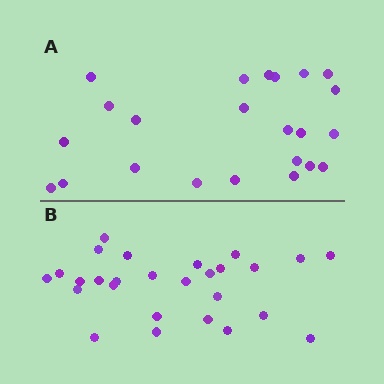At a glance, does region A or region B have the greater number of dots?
Region B (the bottom region) has more dots.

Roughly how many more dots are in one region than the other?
Region B has about 4 more dots than region A.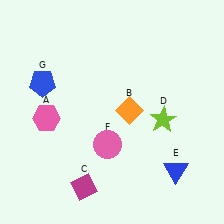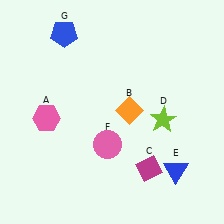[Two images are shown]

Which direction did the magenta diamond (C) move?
The magenta diamond (C) moved right.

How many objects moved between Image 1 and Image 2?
2 objects moved between the two images.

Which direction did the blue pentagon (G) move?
The blue pentagon (G) moved up.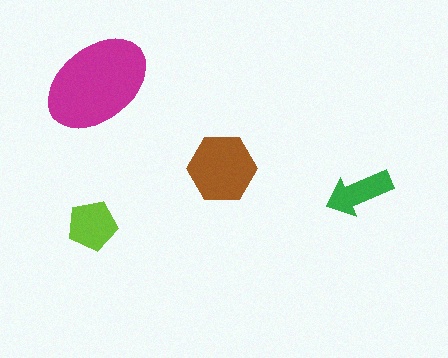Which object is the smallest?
The green arrow.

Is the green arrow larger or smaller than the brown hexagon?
Smaller.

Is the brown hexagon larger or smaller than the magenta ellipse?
Smaller.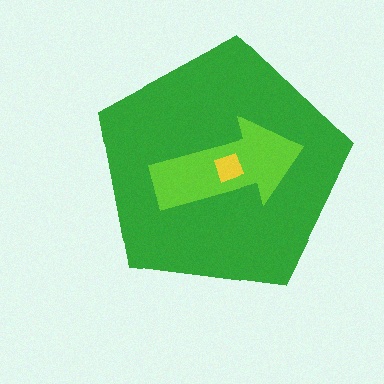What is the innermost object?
The yellow diamond.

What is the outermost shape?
The green pentagon.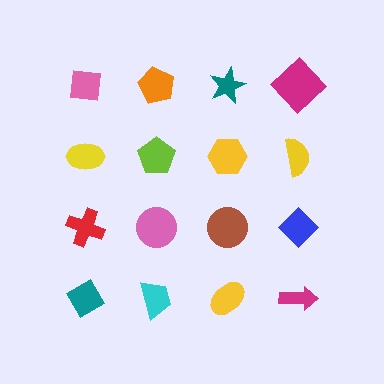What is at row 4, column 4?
A magenta arrow.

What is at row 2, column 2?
A lime pentagon.